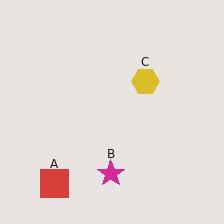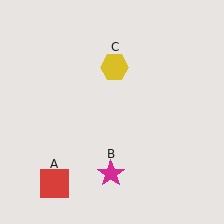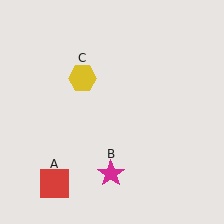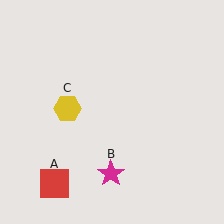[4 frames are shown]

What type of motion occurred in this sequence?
The yellow hexagon (object C) rotated counterclockwise around the center of the scene.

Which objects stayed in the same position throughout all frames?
Red square (object A) and magenta star (object B) remained stationary.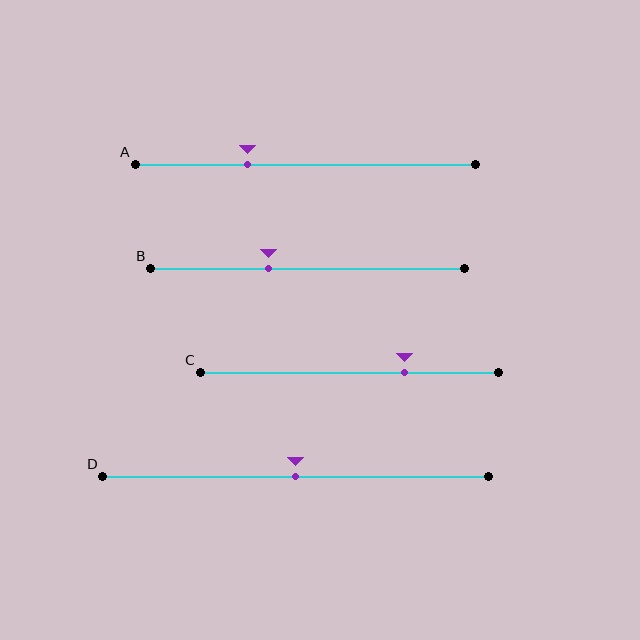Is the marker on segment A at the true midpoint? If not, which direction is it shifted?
No, the marker on segment A is shifted to the left by about 17% of the segment length.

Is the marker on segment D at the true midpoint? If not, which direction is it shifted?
Yes, the marker on segment D is at the true midpoint.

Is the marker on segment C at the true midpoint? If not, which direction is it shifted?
No, the marker on segment C is shifted to the right by about 18% of the segment length.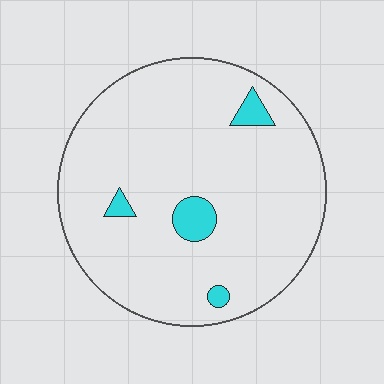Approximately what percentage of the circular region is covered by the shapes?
Approximately 5%.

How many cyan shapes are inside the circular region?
4.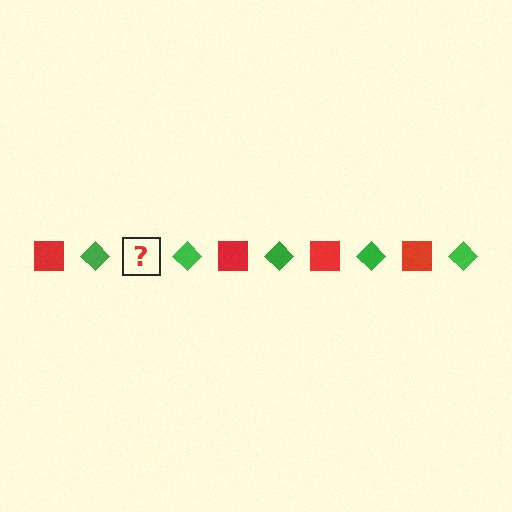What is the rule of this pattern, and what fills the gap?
The rule is that the pattern alternates between red square and green diamond. The gap should be filled with a red square.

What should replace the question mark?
The question mark should be replaced with a red square.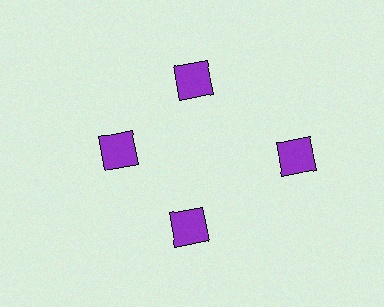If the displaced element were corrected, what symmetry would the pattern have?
It would have 4-fold rotational symmetry — the pattern would map onto itself every 90 degrees.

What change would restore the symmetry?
The symmetry would be restored by moving it inward, back onto the ring so that all 4 diamonds sit at equal angles and equal distance from the center.